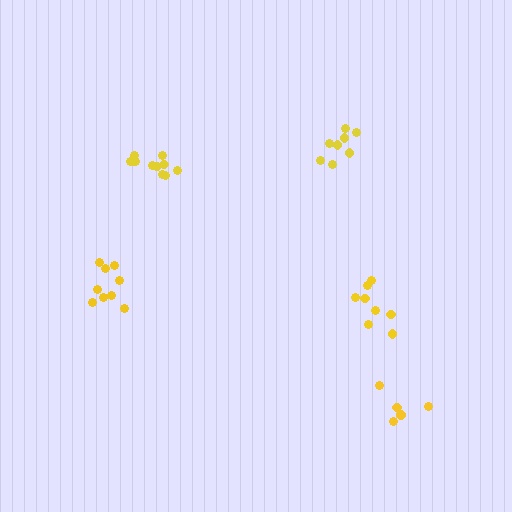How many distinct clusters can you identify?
There are 5 distinct clusters.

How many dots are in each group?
Group 1: 9 dots, Group 2: 8 dots, Group 3: 5 dots, Group 4: 11 dots, Group 5: 8 dots (41 total).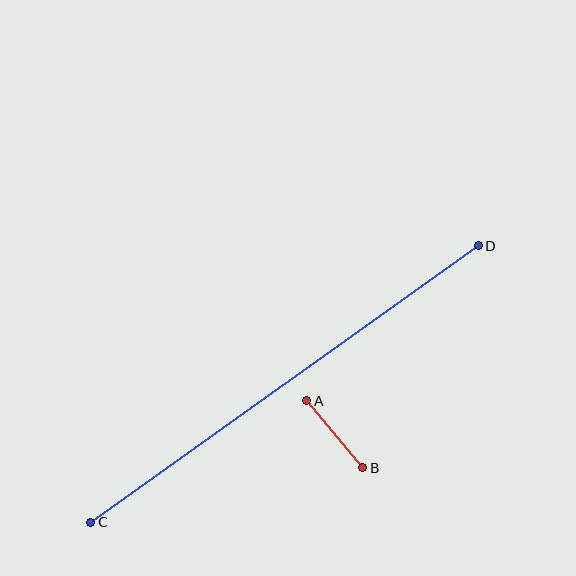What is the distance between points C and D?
The distance is approximately 476 pixels.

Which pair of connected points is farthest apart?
Points C and D are farthest apart.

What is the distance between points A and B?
The distance is approximately 87 pixels.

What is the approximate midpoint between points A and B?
The midpoint is at approximately (335, 434) pixels.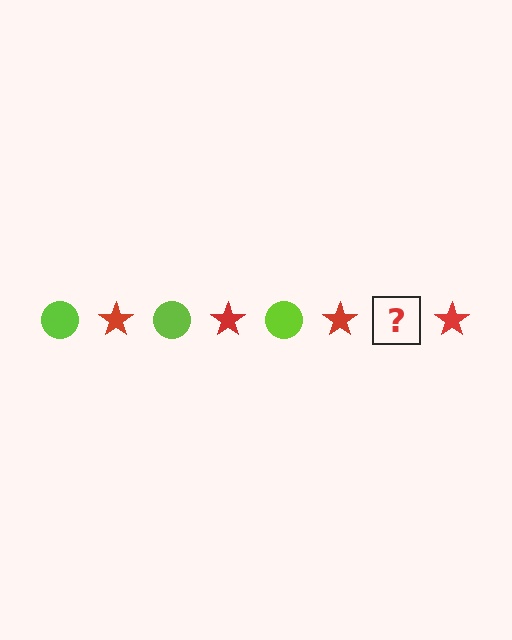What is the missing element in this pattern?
The missing element is a lime circle.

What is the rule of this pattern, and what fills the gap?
The rule is that the pattern alternates between lime circle and red star. The gap should be filled with a lime circle.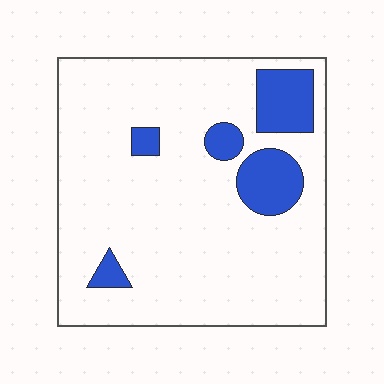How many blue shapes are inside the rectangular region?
5.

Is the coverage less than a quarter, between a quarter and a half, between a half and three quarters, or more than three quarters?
Less than a quarter.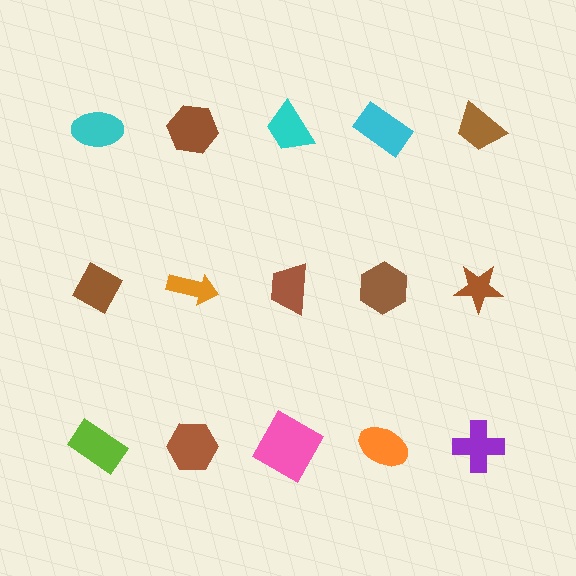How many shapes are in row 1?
5 shapes.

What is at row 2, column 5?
A brown star.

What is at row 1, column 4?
A cyan rectangle.